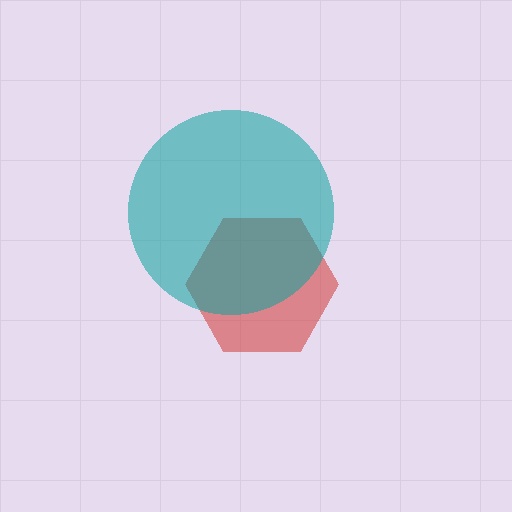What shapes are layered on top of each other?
The layered shapes are: a red hexagon, a teal circle.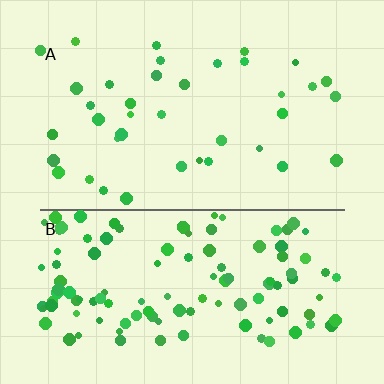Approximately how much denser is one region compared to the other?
Approximately 3.0× — region B over region A.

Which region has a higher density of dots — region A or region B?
B (the bottom).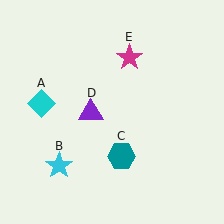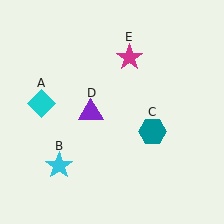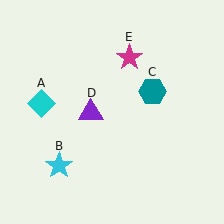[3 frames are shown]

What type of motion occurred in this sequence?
The teal hexagon (object C) rotated counterclockwise around the center of the scene.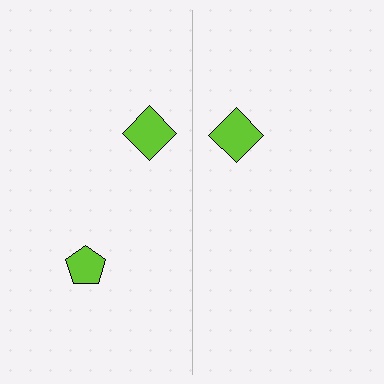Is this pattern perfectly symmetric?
No, the pattern is not perfectly symmetric. A lime pentagon is missing from the right side.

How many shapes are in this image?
There are 3 shapes in this image.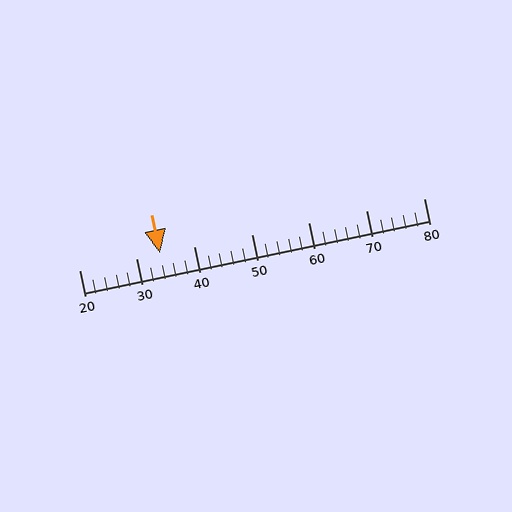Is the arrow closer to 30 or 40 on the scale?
The arrow is closer to 30.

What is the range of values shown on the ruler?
The ruler shows values from 20 to 80.